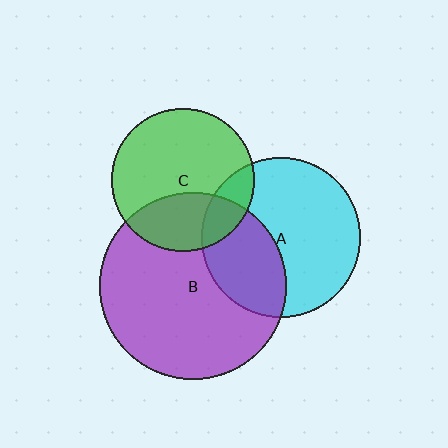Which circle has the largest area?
Circle B (purple).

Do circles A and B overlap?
Yes.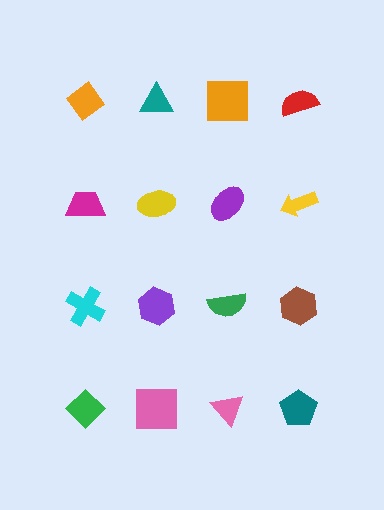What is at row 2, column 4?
A yellow arrow.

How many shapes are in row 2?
4 shapes.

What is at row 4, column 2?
A pink square.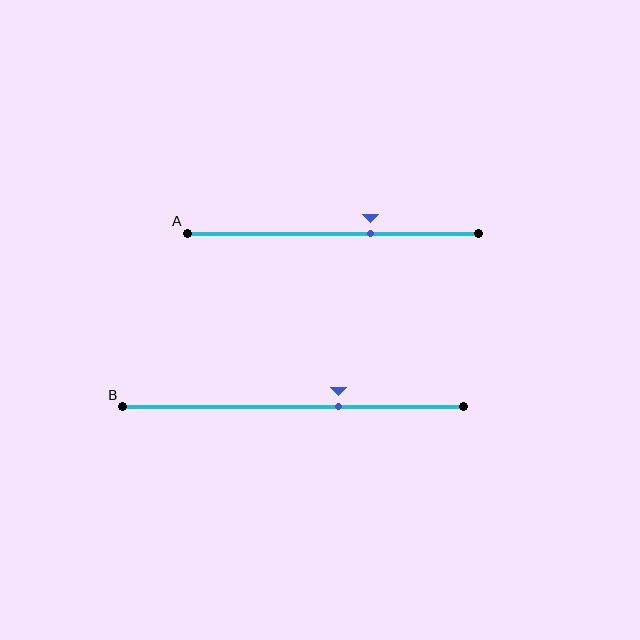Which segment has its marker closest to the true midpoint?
Segment A has its marker closest to the true midpoint.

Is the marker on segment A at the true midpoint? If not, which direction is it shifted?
No, the marker on segment A is shifted to the right by about 13% of the segment length.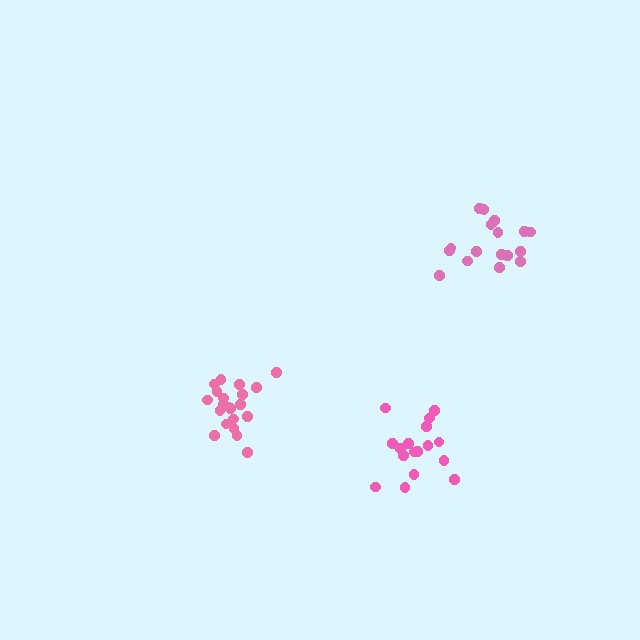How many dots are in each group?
Group 1: 21 dots, Group 2: 17 dots, Group 3: 17 dots (55 total).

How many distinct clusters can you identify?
There are 3 distinct clusters.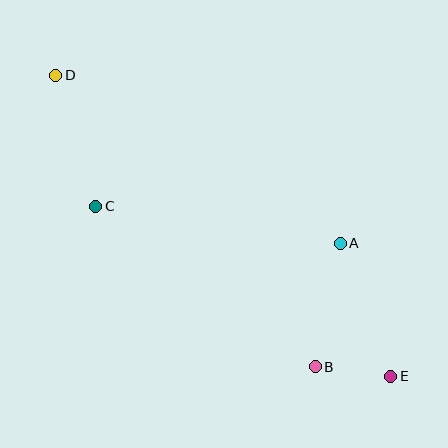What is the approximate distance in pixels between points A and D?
The distance between A and D is approximately 331 pixels.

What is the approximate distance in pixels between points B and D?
The distance between B and D is approximately 390 pixels.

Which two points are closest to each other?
Points B and E are closest to each other.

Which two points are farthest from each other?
Points D and E are farthest from each other.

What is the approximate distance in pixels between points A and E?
The distance between A and E is approximately 142 pixels.